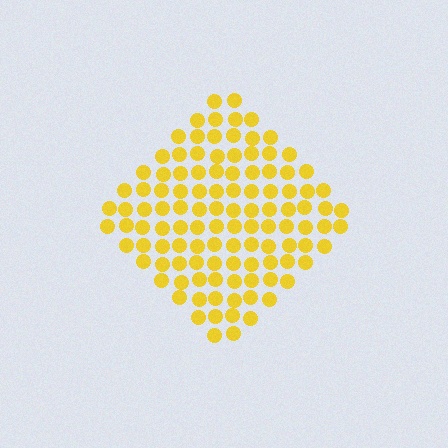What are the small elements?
The small elements are circles.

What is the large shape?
The large shape is a diamond.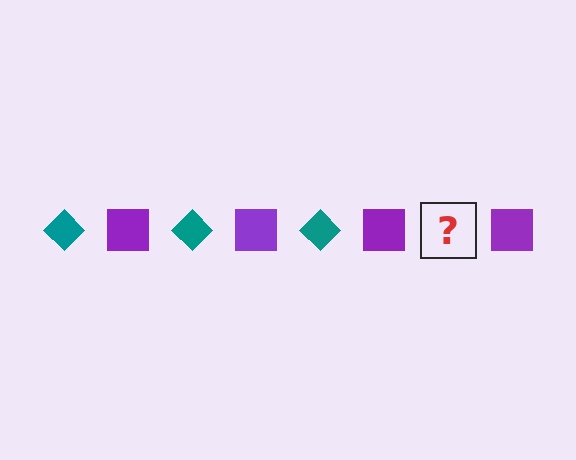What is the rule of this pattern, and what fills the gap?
The rule is that the pattern alternates between teal diamond and purple square. The gap should be filled with a teal diamond.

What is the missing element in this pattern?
The missing element is a teal diamond.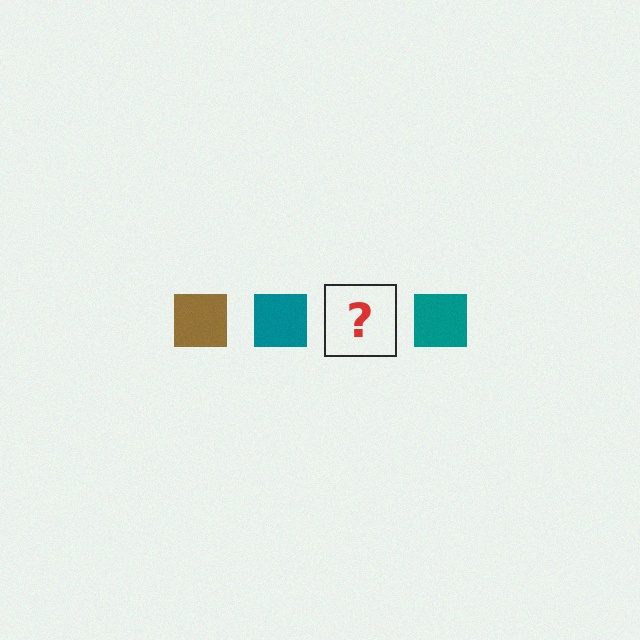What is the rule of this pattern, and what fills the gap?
The rule is that the pattern cycles through brown, teal squares. The gap should be filled with a brown square.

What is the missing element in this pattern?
The missing element is a brown square.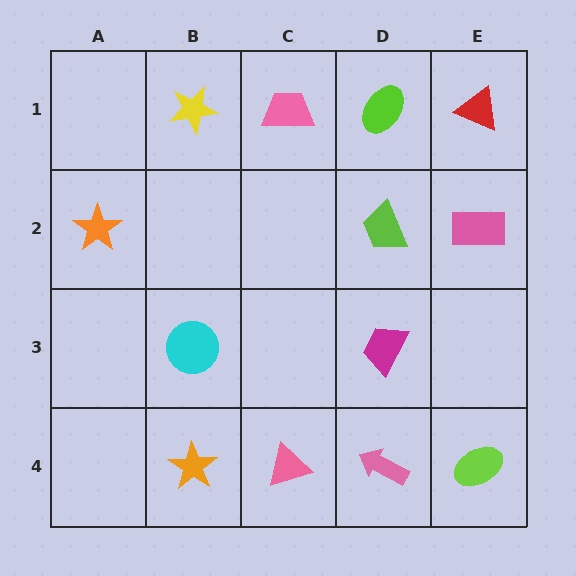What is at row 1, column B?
A yellow star.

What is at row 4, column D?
A pink arrow.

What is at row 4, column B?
An orange star.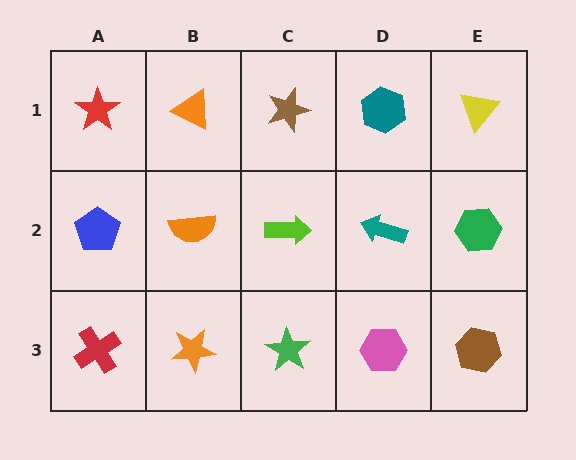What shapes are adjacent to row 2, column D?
A teal hexagon (row 1, column D), a pink hexagon (row 3, column D), a lime arrow (row 2, column C), a green hexagon (row 2, column E).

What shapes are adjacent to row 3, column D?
A teal arrow (row 2, column D), a green star (row 3, column C), a brown hexagon (row 3, column E).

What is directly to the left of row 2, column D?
A lime arrow.